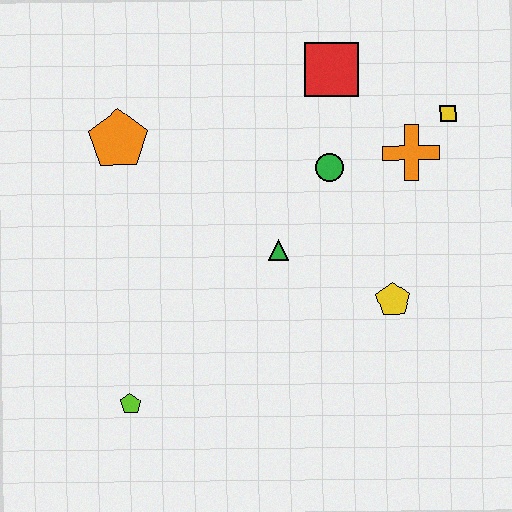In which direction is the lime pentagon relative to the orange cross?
The lime pentagon is to the left of the orange cross.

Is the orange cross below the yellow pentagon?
No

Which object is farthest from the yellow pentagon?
The orange pentagon is farthest from the yellow pentagon.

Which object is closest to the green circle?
The orange cross is closest to the green circle.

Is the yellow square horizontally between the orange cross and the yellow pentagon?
No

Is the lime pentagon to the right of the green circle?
No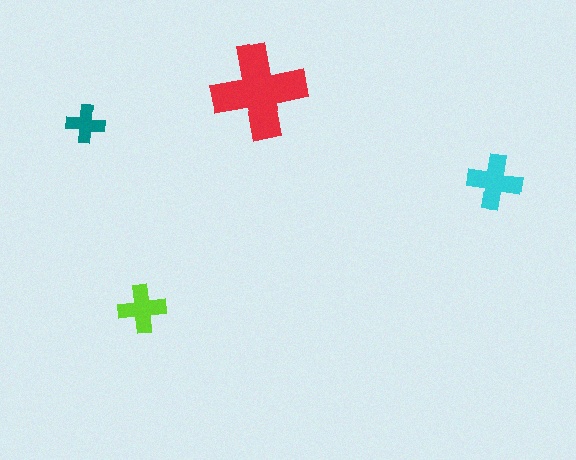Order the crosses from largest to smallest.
the red one, the cyan one, the lime one, the teal one.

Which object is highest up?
The red cross is topmost.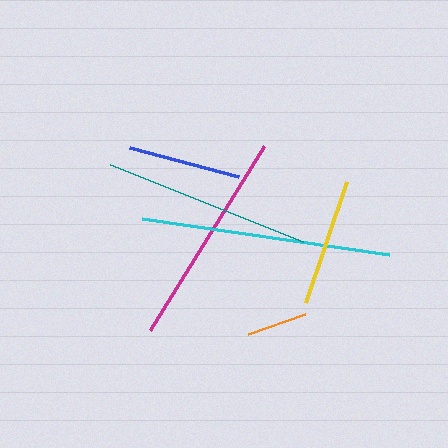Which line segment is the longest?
The cyan line is the longest at approximately 249 pixels.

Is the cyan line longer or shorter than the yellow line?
The cyan line is longer than the yellow line.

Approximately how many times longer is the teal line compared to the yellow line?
The teal line is approximately 1.6 times the length of the yellow line.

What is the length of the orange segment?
The orange segment is approximately 61 pixels long.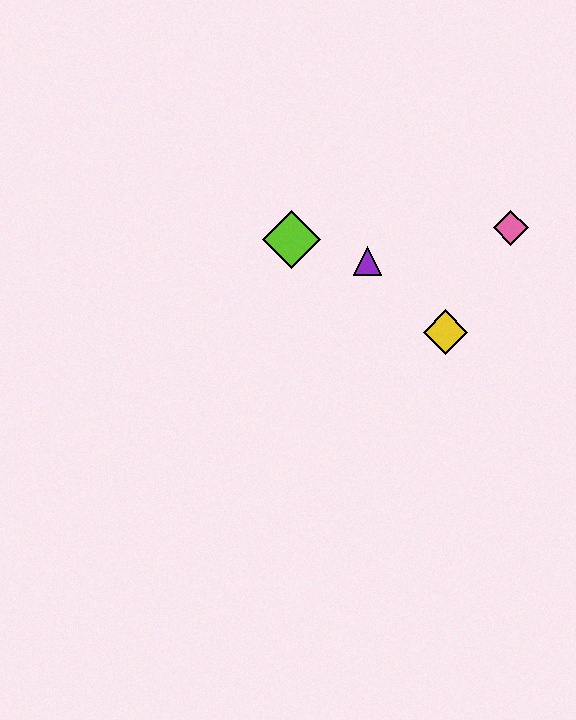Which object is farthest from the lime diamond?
The pink diamond is farthest from the lime diamond.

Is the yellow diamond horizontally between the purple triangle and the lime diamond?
No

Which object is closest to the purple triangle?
The lime diamond is closest to the purple triangle.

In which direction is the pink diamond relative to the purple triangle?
The pink diamond is to the right of the purple triangle.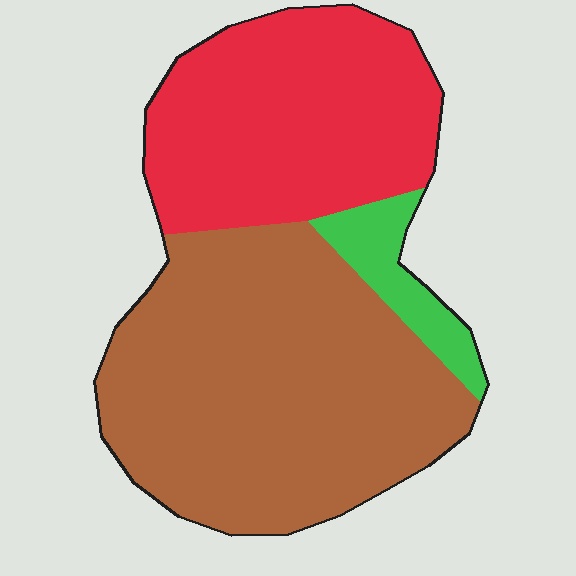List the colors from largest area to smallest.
From largest to smallest: brown, red, green.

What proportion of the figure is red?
Red takes up between a third and a half of the figure.